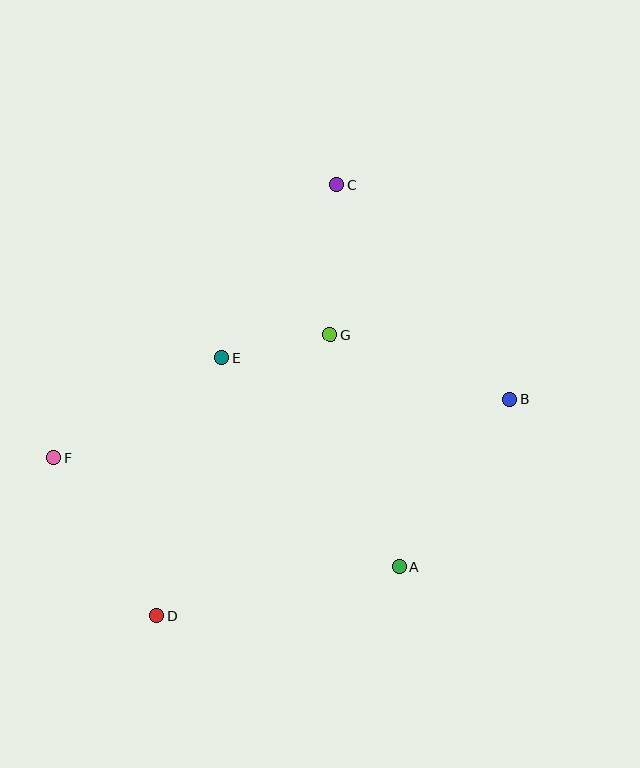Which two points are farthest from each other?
Points C and D are farthest from each other.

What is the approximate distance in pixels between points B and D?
The distance between B and D is approximately 415 pixels.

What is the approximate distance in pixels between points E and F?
The distance between E and F is approximately 196 pixels.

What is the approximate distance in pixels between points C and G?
The distance between C and G is approximately 150 pixels.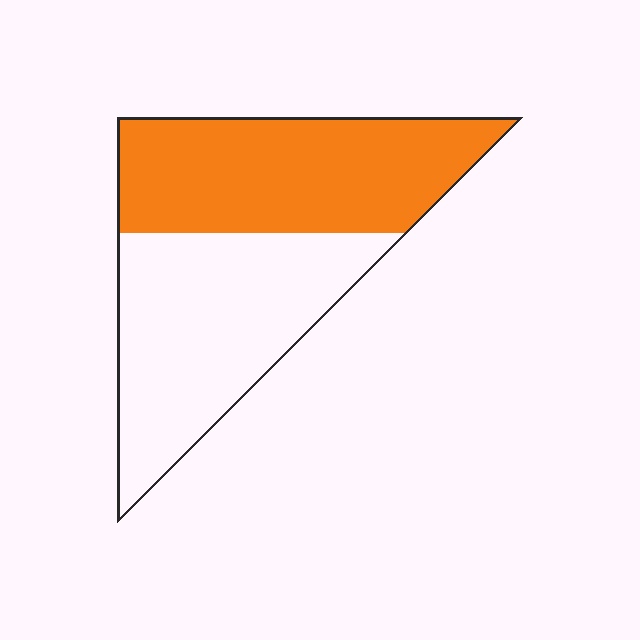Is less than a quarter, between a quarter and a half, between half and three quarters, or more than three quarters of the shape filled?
Between a quarter and a half.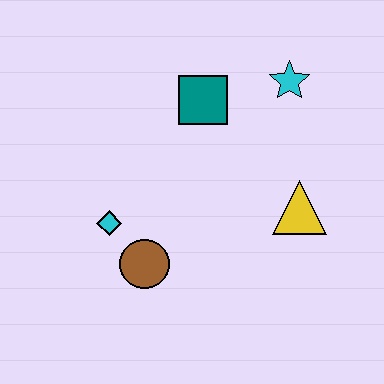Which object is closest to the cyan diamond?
The brown circle is closest to the cyan diamond.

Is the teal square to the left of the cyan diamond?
No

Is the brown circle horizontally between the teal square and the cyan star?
No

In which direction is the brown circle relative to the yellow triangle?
The brown circle is to the left of the yellow triangle.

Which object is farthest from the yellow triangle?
The cyan diamond is farthest from the yellow triangle.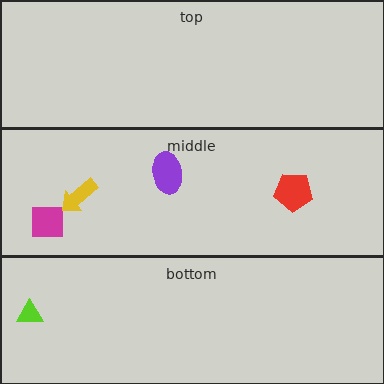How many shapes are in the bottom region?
1.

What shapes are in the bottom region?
The lime triangle.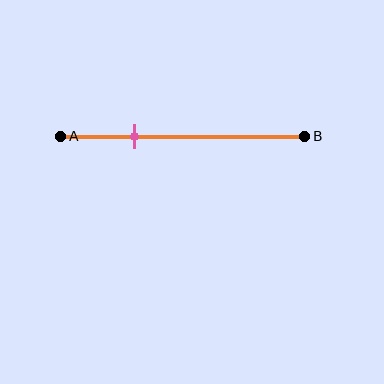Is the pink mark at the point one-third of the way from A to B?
Yes, the mark is approximately at the one-third point.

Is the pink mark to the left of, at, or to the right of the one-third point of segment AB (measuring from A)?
The pink mark is approximately at the one-third point of segment AB.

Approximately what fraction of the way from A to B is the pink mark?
The pink mark is approximately 30% of the way from A to B.